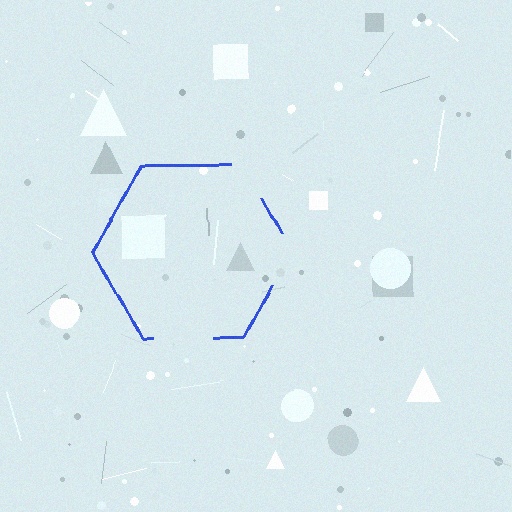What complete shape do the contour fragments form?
The contour fragments form a hexagon.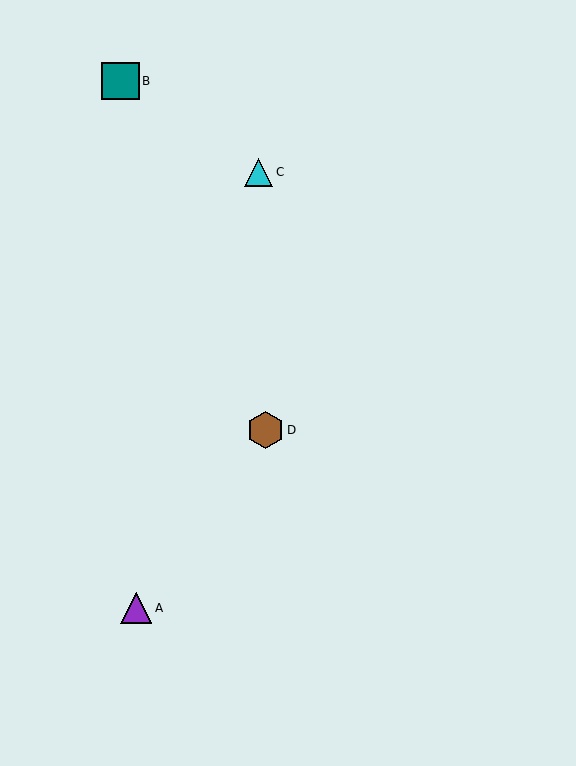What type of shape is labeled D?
Shape D is a brown hexagon.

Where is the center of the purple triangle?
The center of the purple triangle is at (136, 608).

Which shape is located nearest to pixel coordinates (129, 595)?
The purple triangle (labeled A) at (136, 608) is nearest to that location.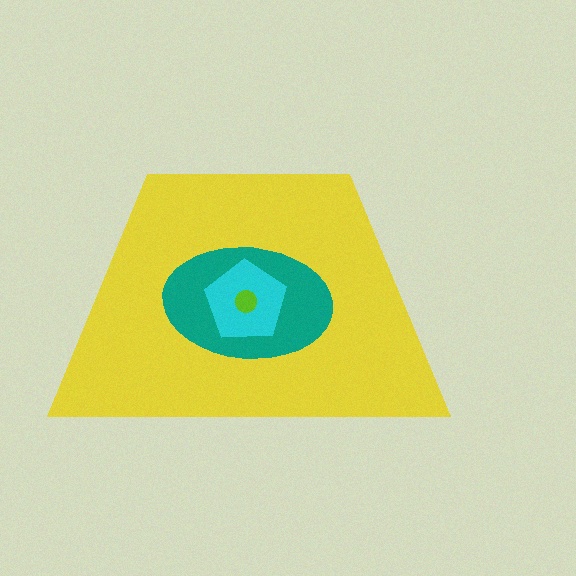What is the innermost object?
The lime circle.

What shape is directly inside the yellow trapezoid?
The teal ellipse.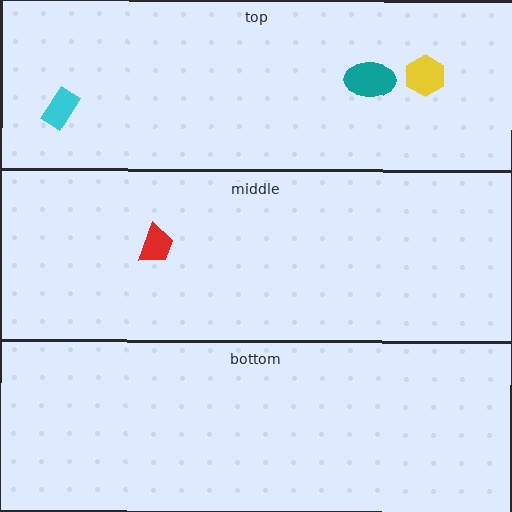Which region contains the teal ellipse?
The top region.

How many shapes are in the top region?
3.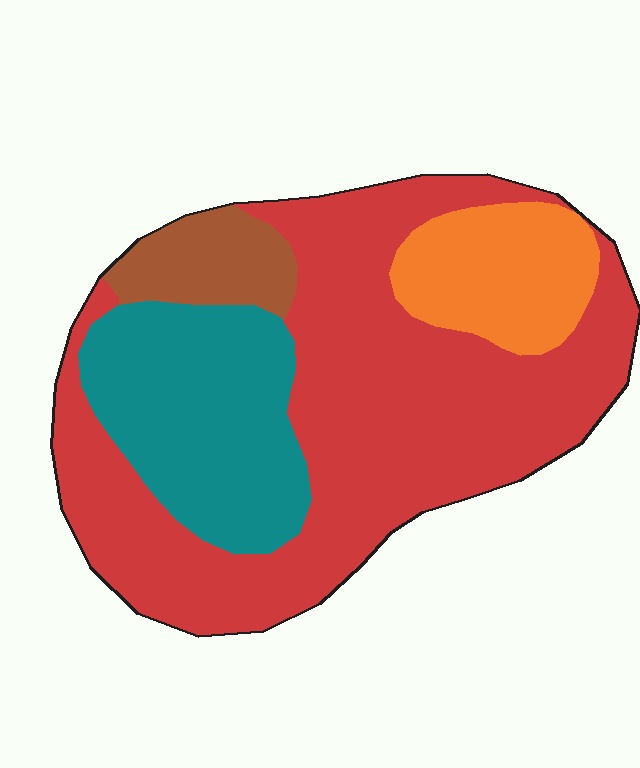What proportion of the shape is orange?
Orange takes up less than a quarter of the shape.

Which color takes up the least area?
Brown, at roughly 10%.